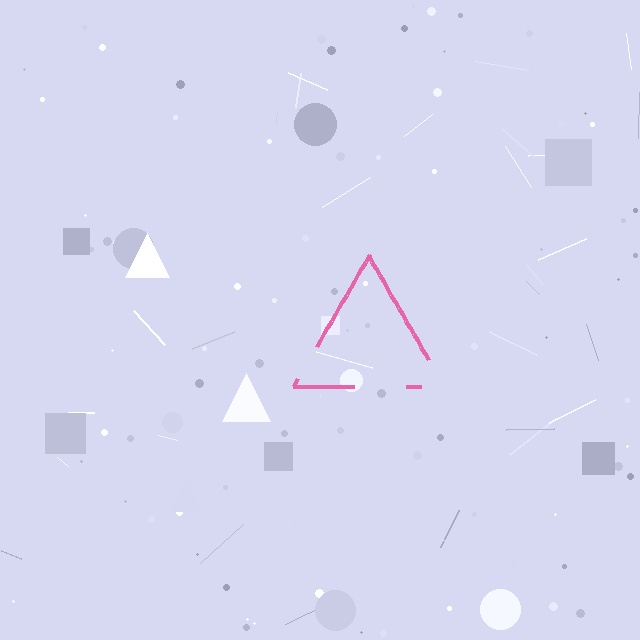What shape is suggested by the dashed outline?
The dashed outline suggests a triangle.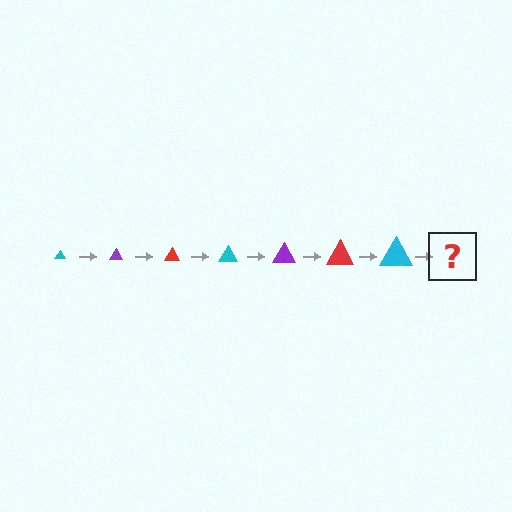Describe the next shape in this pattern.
It should be a purple triangle, larger than the previous one.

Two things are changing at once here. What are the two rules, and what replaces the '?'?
The two rules are that the triangle grows larger each step and the color cycles through cyan, purple, and red. The '?' should be a purple triangle, larger than the previous one.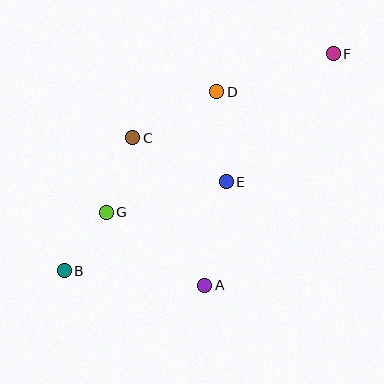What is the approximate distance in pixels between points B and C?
The distance between B and C is approximately 149 pixels.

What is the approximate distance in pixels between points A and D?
The distance between A and D is approximately 193 pixels.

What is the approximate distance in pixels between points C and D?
The distance between C and D is approximately 96 pixels.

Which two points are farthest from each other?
Points B and F are farthest from each other.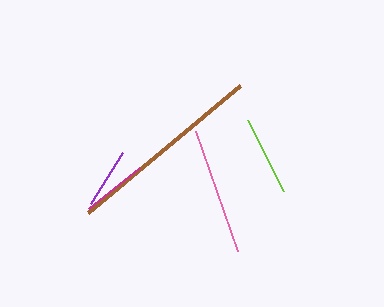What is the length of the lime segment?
The lime segment is approximately 79 pixels long.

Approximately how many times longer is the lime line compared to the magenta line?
The lime line is approximately 1.2 times the length of the magenta line.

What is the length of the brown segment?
The brown segment is approximately 198 pixels long.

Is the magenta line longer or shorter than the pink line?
The pink line is longer than the magenta line.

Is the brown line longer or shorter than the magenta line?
The brown line is longer than the magenta line.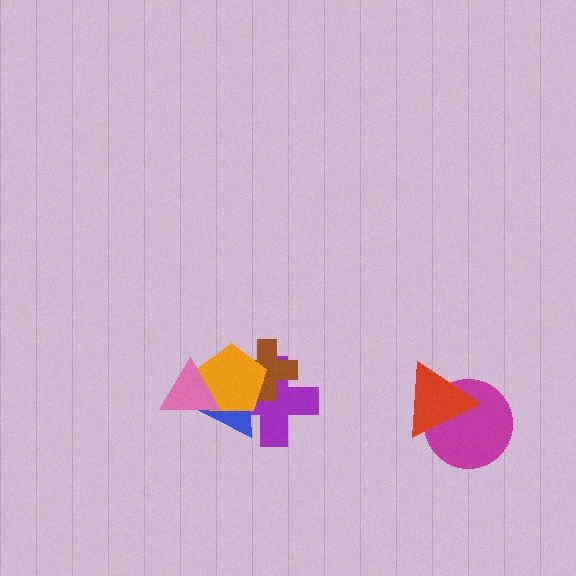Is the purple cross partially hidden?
Yes, it is partially covered by another shape.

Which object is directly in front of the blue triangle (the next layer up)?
The brown cross is directly in front of the blue triangle.